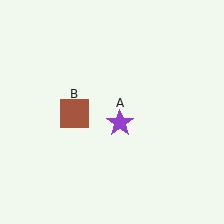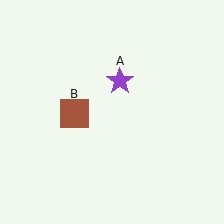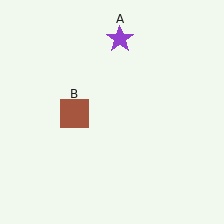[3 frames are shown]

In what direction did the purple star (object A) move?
The purple star (object A) moved up.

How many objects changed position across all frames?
1 object changed position: purple star (object A).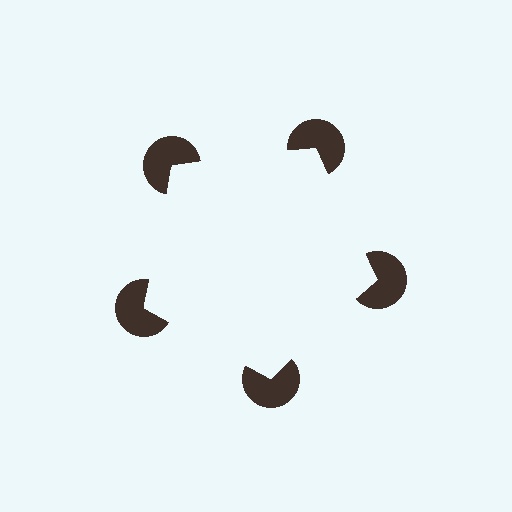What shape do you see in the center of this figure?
An illusory pentagon — its edges are inferred from the aligned wedge cuts in the pac-man discs, not physically drawn.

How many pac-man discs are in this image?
There are 5 — one at each vertex of the illusory pentagon.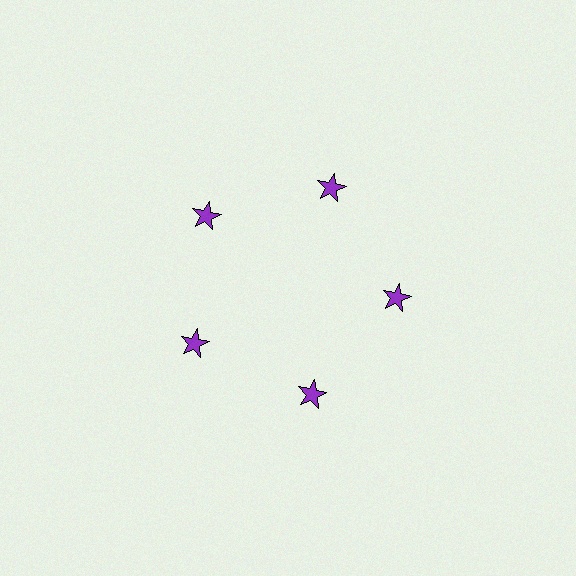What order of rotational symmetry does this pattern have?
This pattern has 5-fold rotational symmetry.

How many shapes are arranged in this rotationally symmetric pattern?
There are 5 shapes, arranged in 5 groups of 1.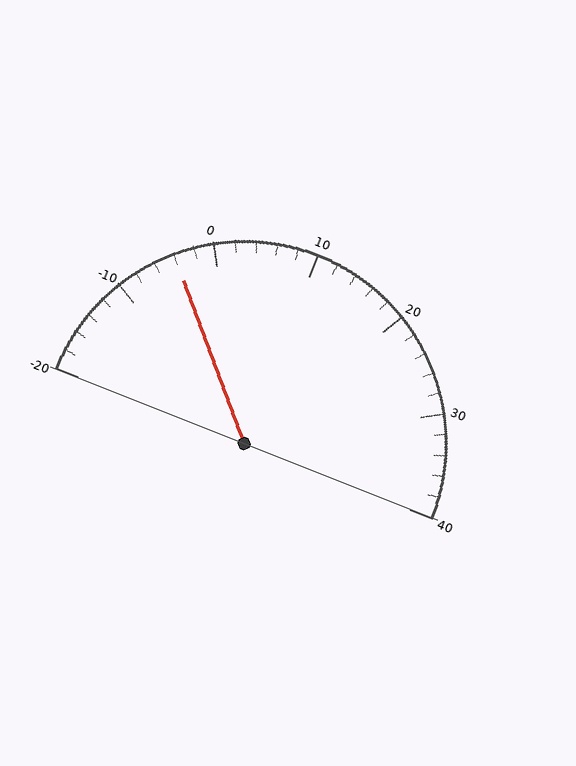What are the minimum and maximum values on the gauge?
The gauge ranges from -20 to 40.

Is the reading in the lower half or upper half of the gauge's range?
The reading is in the lower half of the range (-20 to 40).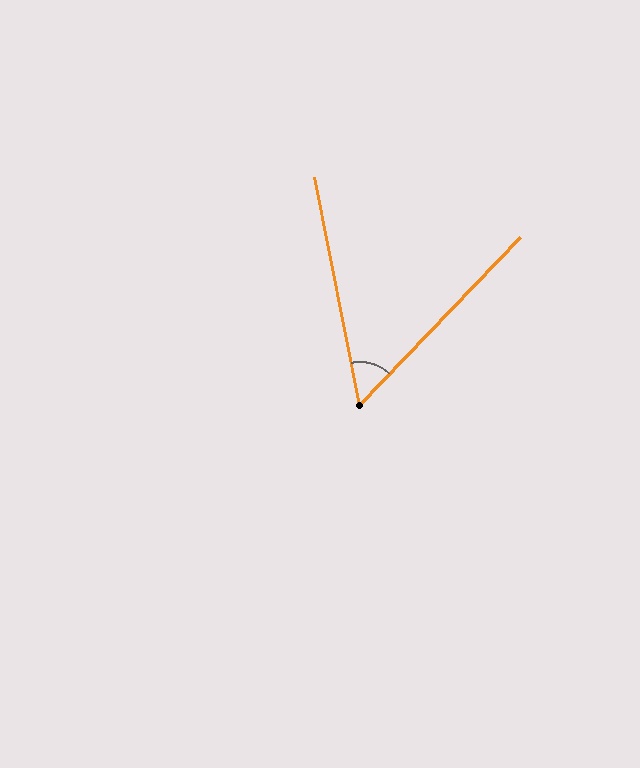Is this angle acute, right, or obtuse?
It is acute.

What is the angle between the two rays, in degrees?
Approximately 55 degrees.